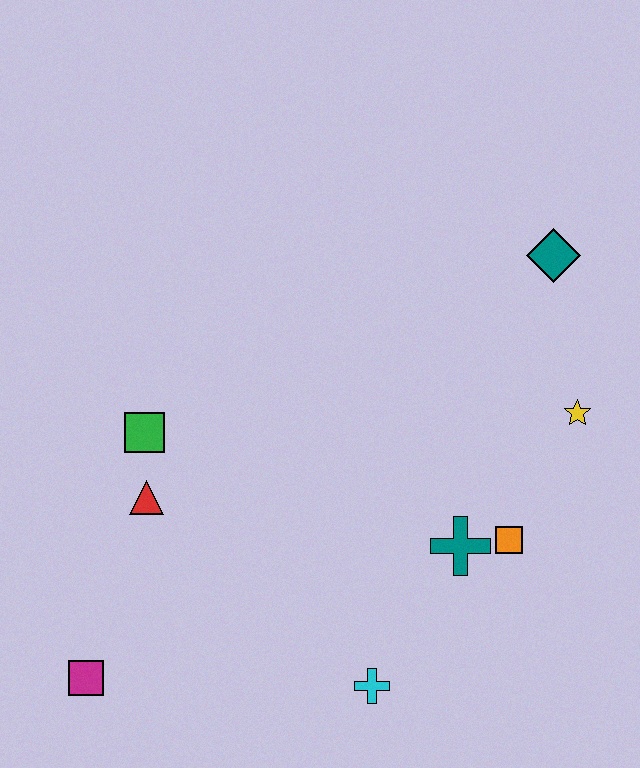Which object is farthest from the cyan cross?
The teal diamond is farthest from the cyan cross.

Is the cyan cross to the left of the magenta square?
No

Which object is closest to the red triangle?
The green square is closest to the red triangle.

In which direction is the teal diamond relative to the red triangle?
The teal diamond is to the right of the red triangle.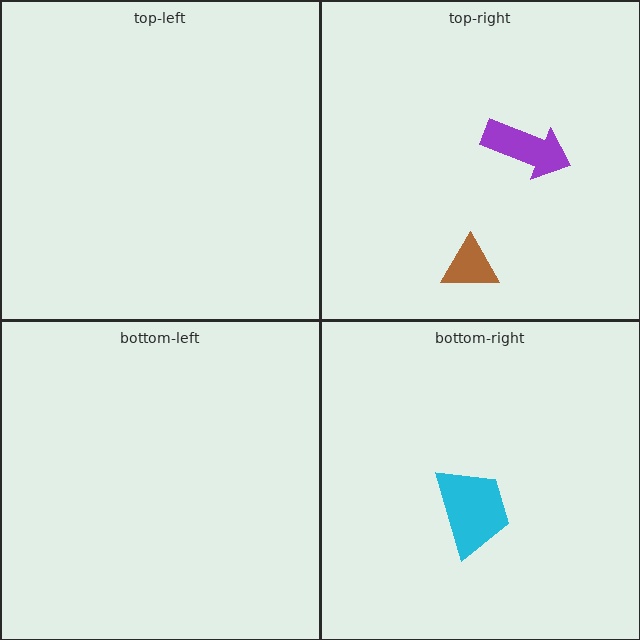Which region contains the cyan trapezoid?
The bottom-right region.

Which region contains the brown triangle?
The top-right region.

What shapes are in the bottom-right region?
The cyan trapezoid.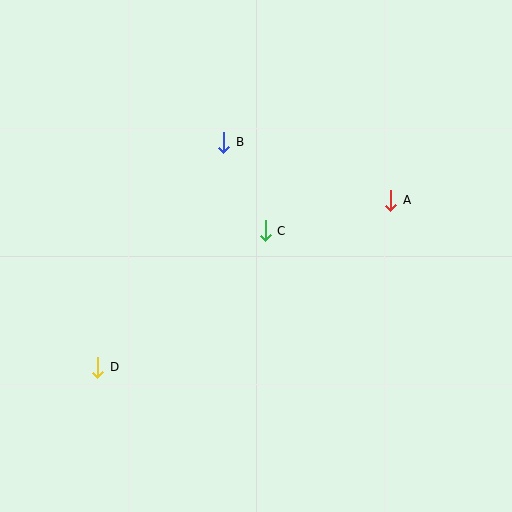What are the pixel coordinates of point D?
Point D is at (98, 367).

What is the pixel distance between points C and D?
The distance between C and D is 216 pixels.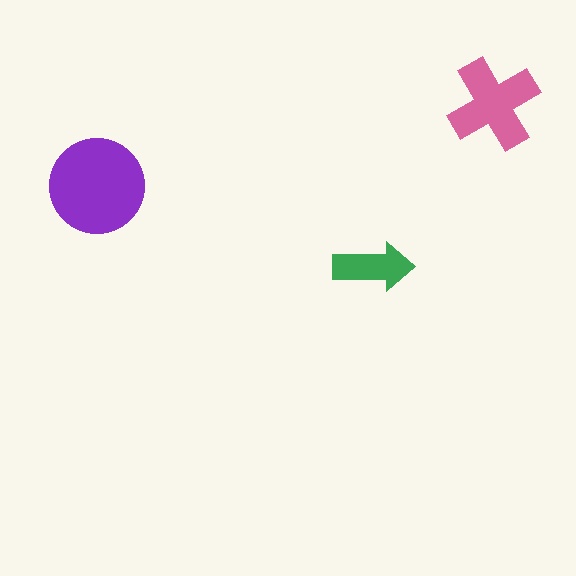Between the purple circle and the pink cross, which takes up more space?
The purple circle.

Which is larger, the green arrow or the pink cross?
The pink cross.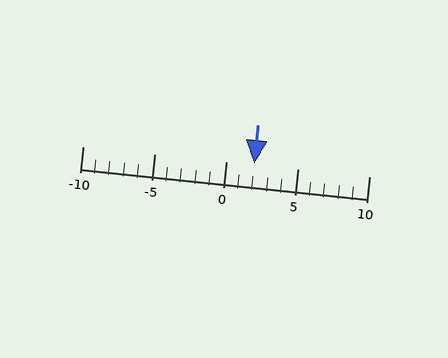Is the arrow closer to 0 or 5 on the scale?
The arrow is closer to 0.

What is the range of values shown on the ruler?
The ruler shows values from -10 to 10.